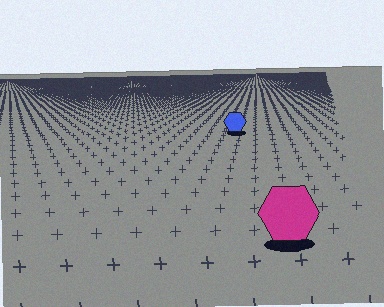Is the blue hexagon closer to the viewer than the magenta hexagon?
No. The magenta hexagon is closer — you can tell from the texture gradient: the ground texture is coarser near it.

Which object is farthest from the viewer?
The blue hexagon is farthest from the viewer. It appears smaller and the ground texture around it is denser.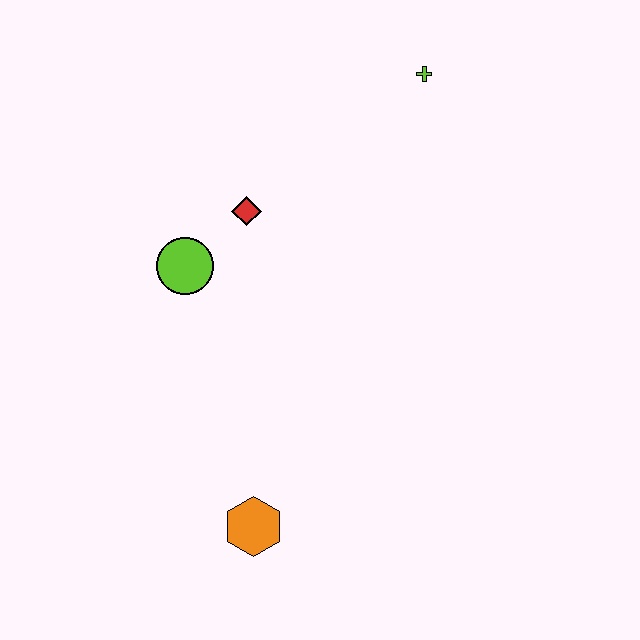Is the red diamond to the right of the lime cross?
No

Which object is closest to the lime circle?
The red diamond is closest to the lime circle.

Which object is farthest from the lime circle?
The lime cross is farthest from the lime circle.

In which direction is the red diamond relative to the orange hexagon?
The red diamond is above the orange hexagon.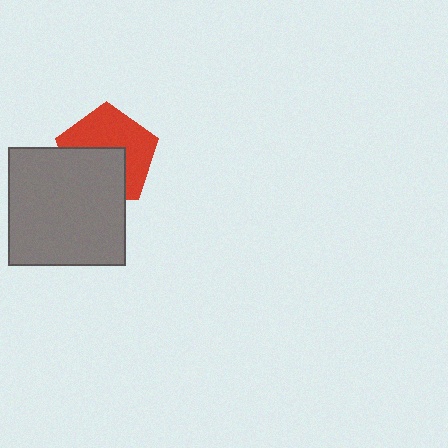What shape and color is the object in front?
The object in front is a gray square.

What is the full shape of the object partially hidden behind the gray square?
The partially hidden object is a red pentagon.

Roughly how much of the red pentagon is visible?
About half of it is visible (roughly 57%).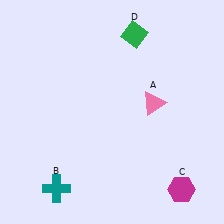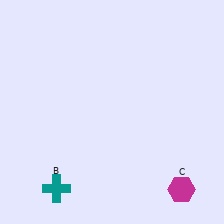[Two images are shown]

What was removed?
The pink triangle (A), the green diamond (D) were removed in Image 2.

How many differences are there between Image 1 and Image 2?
There are 2 differences between the two images.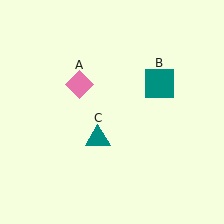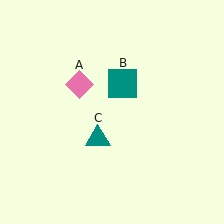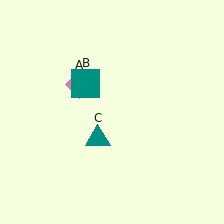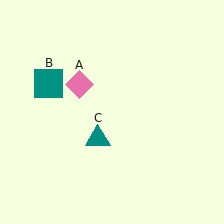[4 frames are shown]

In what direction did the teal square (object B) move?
The teal square (object B) moved left.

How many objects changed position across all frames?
1 object changed position: teal square (object B).